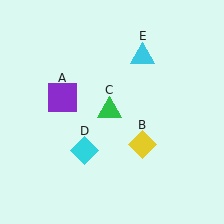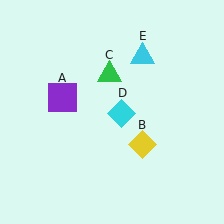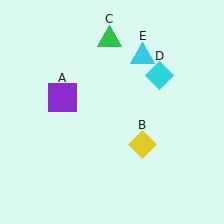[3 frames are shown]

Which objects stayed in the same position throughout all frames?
Purple square (object A) and yellow diamond (object B) and cyan triangle (object E) remained stationary.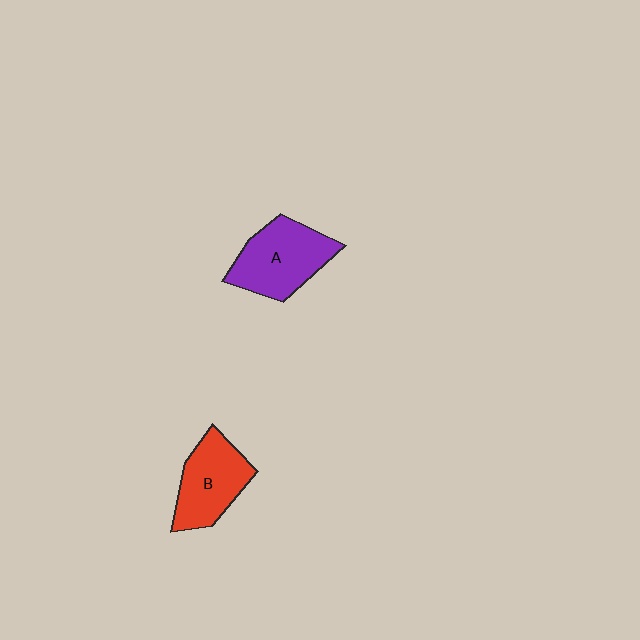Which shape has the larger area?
Shape A (purple).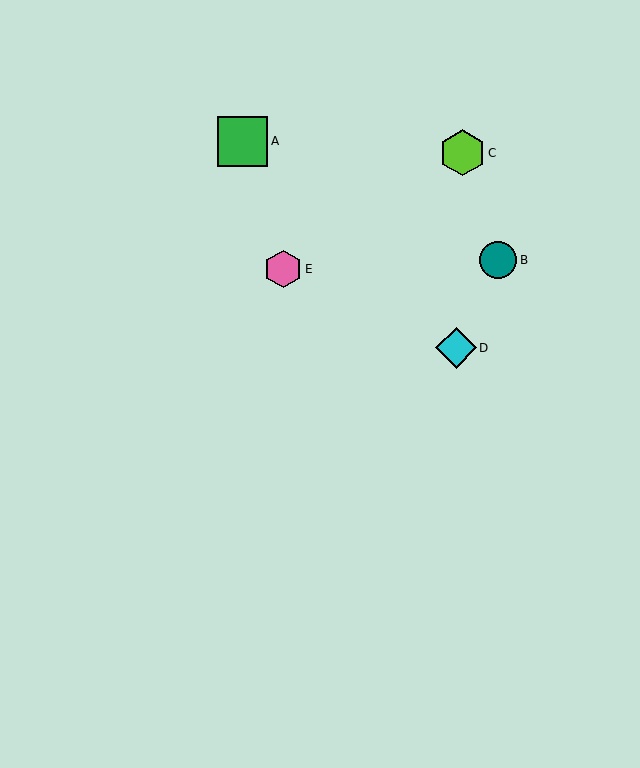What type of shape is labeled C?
Shape C is a lime hexagon.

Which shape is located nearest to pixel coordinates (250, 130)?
The green square (labeled A) at (243, 141) is nearest to that location.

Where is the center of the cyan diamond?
The center of the cyan diamond is at (456, 348).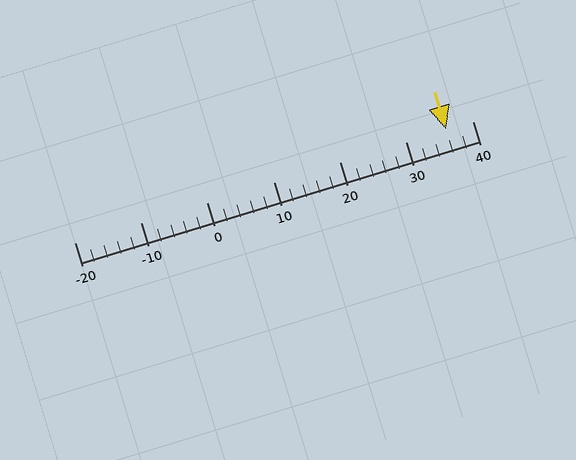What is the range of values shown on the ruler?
The ruler shows values from -20 to 40.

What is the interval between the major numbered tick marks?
The major tick marks are spaced 10 units apart.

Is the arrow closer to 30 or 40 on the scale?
The arrow is closer to 40.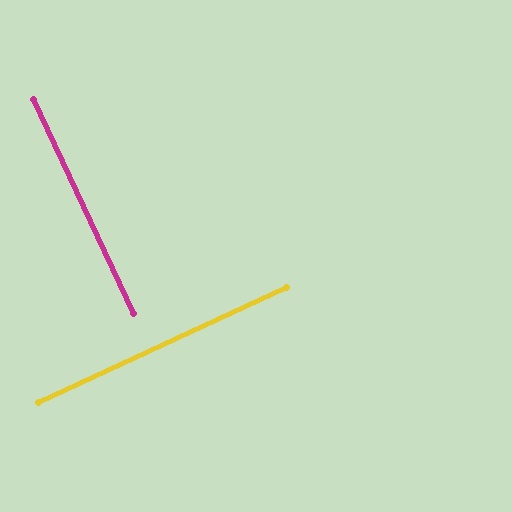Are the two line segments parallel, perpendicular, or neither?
Perpendicular — they meet at approximately 90°.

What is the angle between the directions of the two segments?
Approximately 90 degrees.